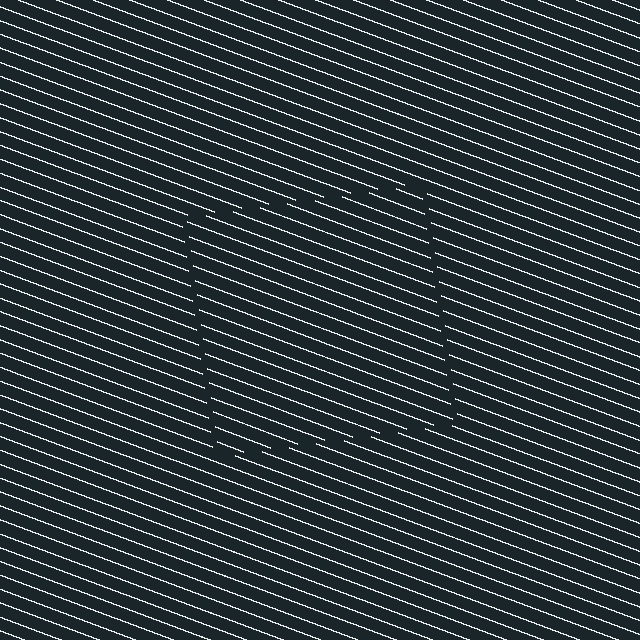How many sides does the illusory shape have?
4 sides — the line-ends trace a square.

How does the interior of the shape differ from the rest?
The interior of the shape contains the same grating, shifted by half a period — the contour is defined by the phase discontinuity where line-ends from the inner and outer gratings abut.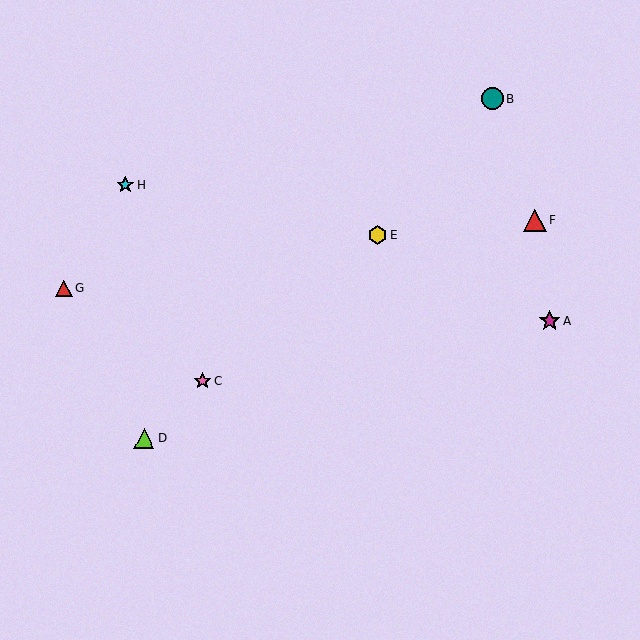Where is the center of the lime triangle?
The center of the lime triangle is at (144, 439).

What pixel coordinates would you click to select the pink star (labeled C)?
Click at (202, 380) to select the pink star C.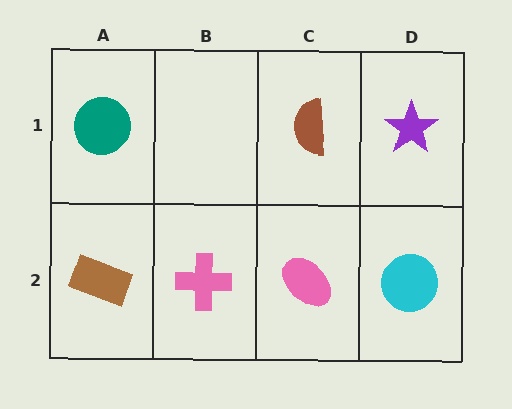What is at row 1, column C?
A brown semicircle.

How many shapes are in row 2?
4 shapes.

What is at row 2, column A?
A brown rectangle.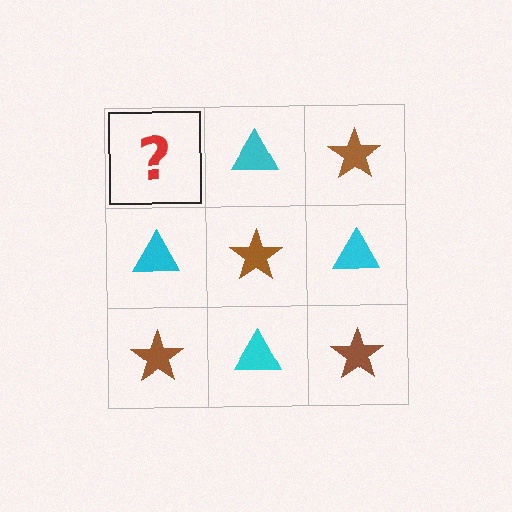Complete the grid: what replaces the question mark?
The question mark should be replaced with a brown star.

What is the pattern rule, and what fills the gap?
The rule is that it alternates brown star and cyan triangle in a checkerboard pattern. The gap should be filled with a brown star.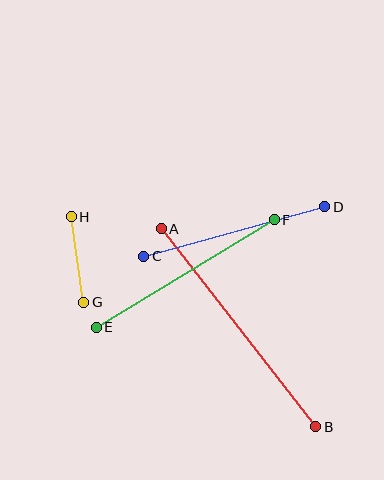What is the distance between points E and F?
The distance is approximately 208 pixels.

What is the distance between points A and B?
The distance is approximately 251 pixels.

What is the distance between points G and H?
The distance is approximately 86 pixels.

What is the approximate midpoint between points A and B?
The midpoint is at approximately (238, 328) pixels.